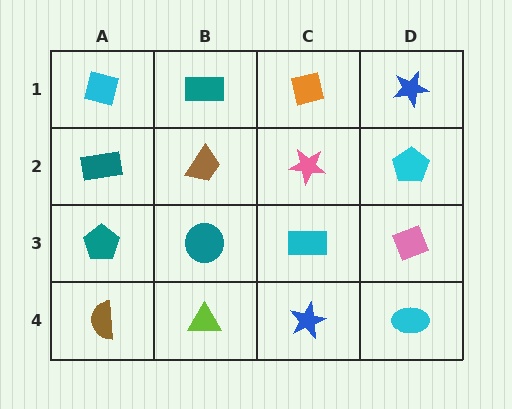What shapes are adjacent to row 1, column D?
A cyan pentagon (row 2, column D), an orange square (row 1, column C).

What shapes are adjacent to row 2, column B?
A teal rectangle (row 1, column B), a teal circle (row 3, column B), a teal rectangle (row 2, column A), a pink star (row 2, column C).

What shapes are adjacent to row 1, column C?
A pink star (row 2, column C), a teal rectangle (row 1, column B), a blue star (row 1, column D).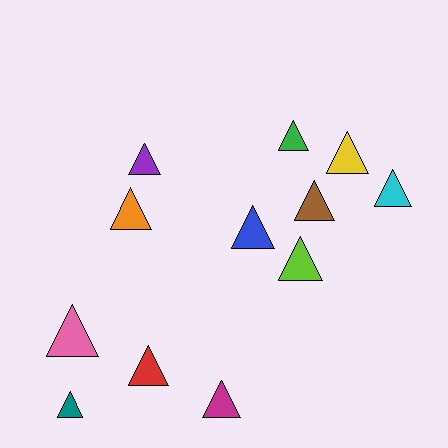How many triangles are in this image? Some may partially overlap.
There are 12 triangles.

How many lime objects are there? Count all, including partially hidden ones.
There is 1 lime object.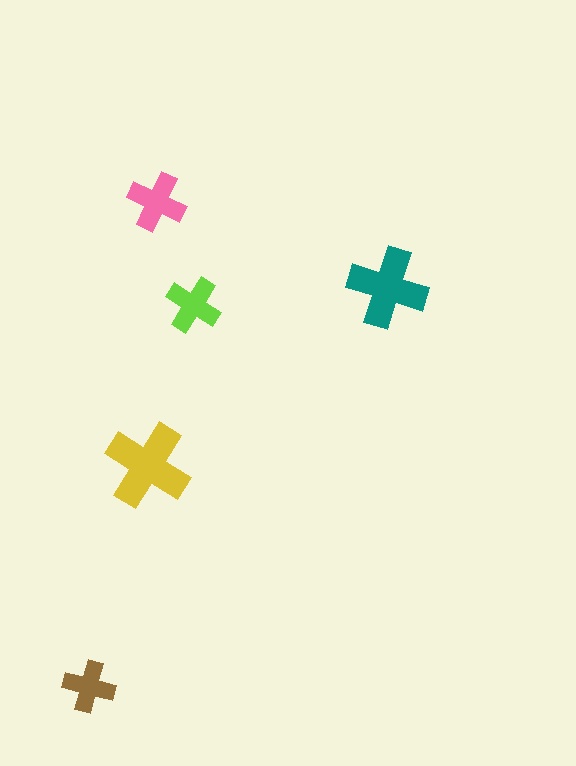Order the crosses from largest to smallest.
the yellow one, the teal one, the pink one, the lime one, the brown one.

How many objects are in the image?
There are 5 objects in the image.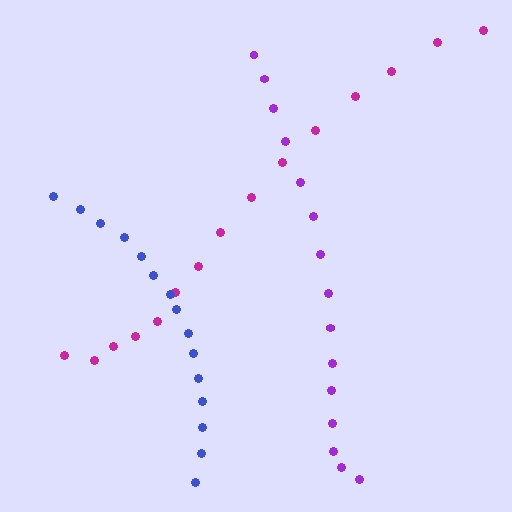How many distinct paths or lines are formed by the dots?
There are 3 distinct paths.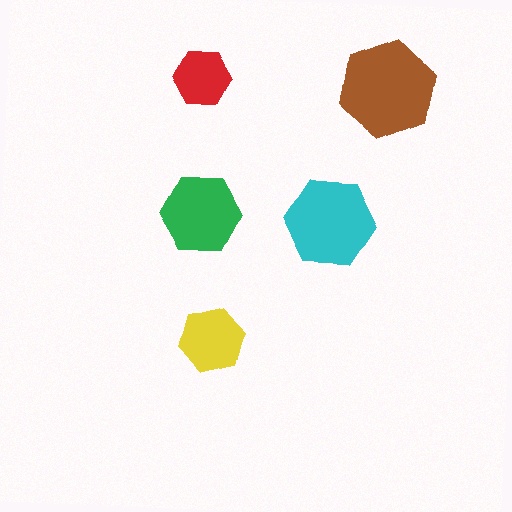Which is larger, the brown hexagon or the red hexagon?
The brown one.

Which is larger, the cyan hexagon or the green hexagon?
The cyan one.